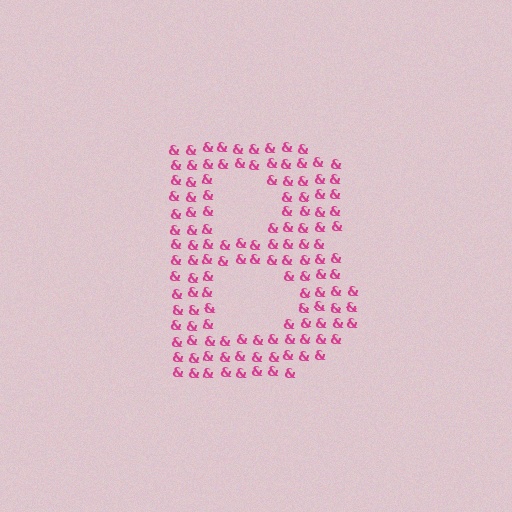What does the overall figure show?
The overall figure shows the letter B.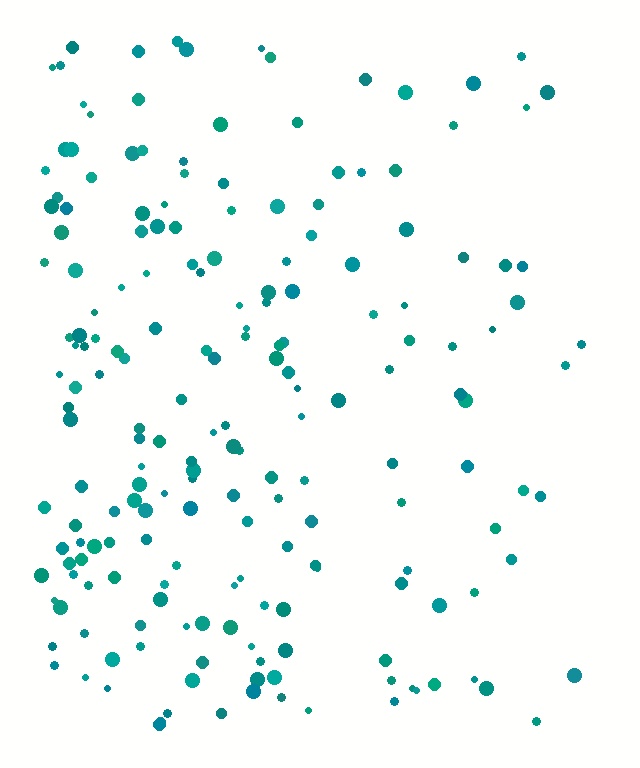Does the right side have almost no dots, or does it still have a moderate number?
Still a moderate number, just noticeably fewer than the left.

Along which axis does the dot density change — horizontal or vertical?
Horizontal.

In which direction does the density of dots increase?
From right to left, with the left side densest.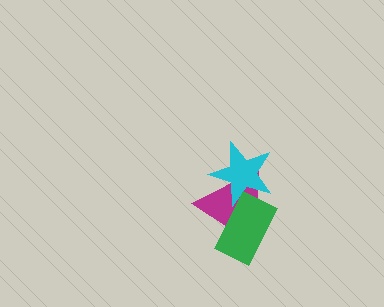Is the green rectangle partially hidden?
No, no other shape covers it.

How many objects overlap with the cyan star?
2 objects overlap with the cyan star.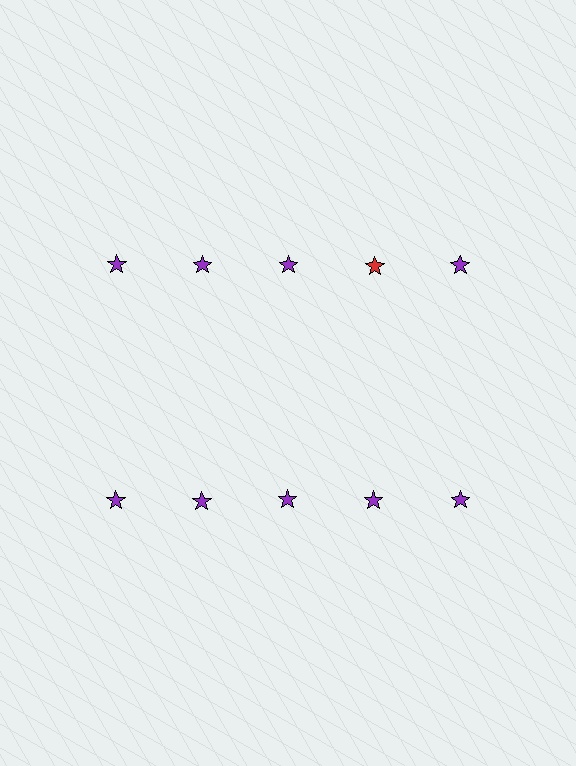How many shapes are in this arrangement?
There are 10 shapes arranged in a grid pattern.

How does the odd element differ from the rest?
It has a different color: red instead of purple.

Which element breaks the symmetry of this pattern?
The red star in the top row, second from right column breaks the symmetry. All other shapes are purple stars.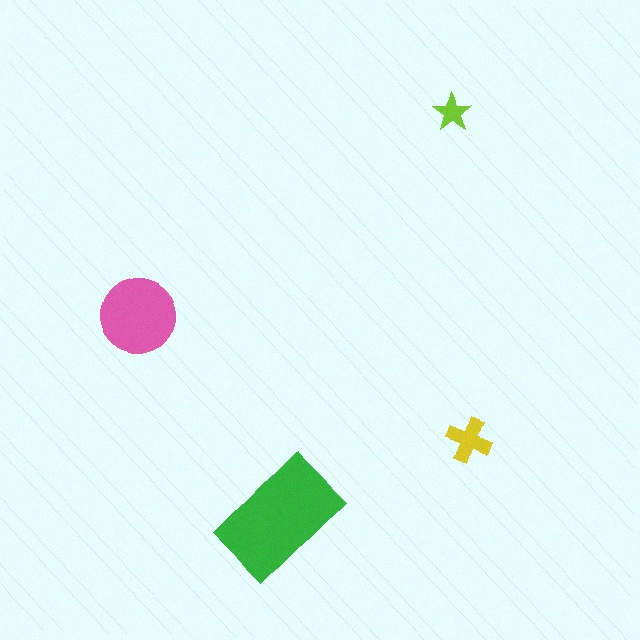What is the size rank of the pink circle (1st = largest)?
2nd.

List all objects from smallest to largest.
The lime star, the yellow cross, the pink circle, the green rectangle.